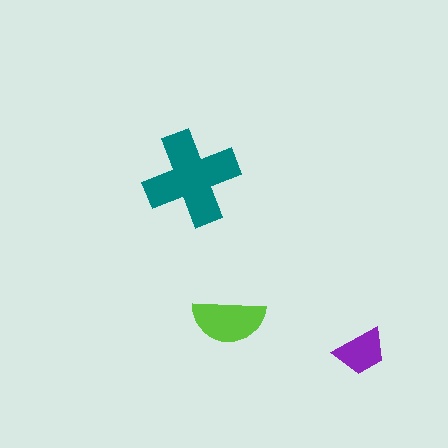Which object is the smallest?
The purple trapezoid.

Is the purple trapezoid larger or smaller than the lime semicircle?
Smaller.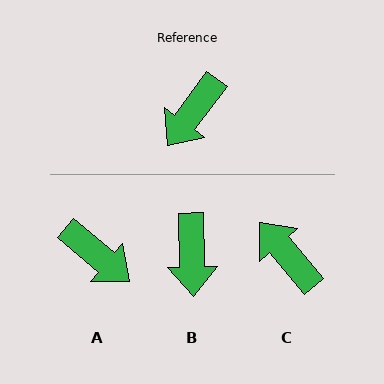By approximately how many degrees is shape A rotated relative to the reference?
Approximately 87 degrees counter-clockwise.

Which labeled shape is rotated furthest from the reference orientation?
C, about 103 degrees away.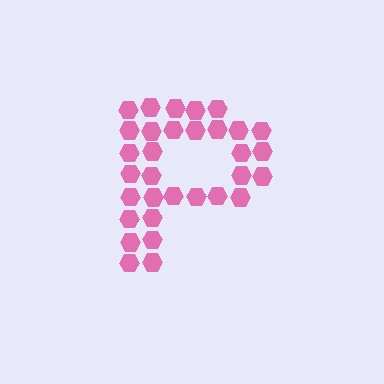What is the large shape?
The large shape is the letter P.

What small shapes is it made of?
It is made of small hexagons.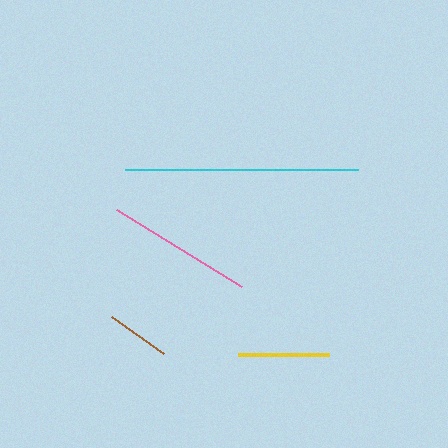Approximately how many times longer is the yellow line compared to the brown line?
The yellow line is approximately 1.4 times the length of the brown line.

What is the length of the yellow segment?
The yellow segment is approximately 91 pixels long.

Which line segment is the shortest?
The brown line is the shortest at approximately 64 pixels.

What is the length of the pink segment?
The pink segment is approximately 147 pixels long.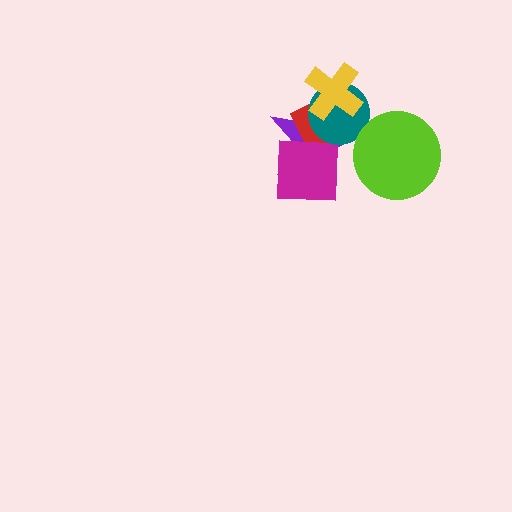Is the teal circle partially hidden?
Yes, it is partially covered by another shape.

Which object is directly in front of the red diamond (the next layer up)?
The magenta square is directly in front of the red diamond.